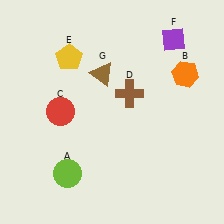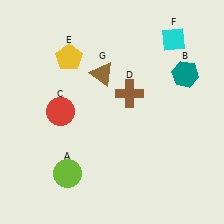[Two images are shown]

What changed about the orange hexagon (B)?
In Image 1, B is orange. In Image 2, it changed to teal.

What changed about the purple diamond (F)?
In Image 1, F is purple. In Image 2, it changed to cyan.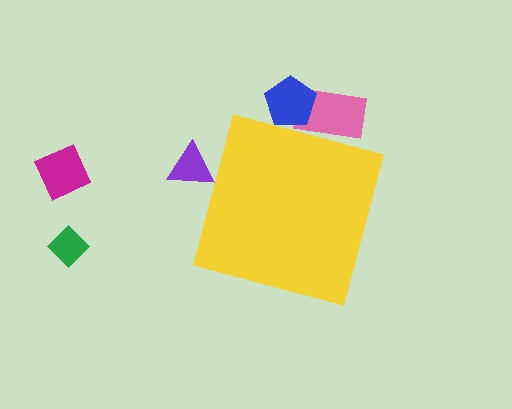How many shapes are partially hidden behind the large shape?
3 shapes are partially hidden.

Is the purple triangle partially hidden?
Yes, the purple triangle is partially hidden behind the yellow square.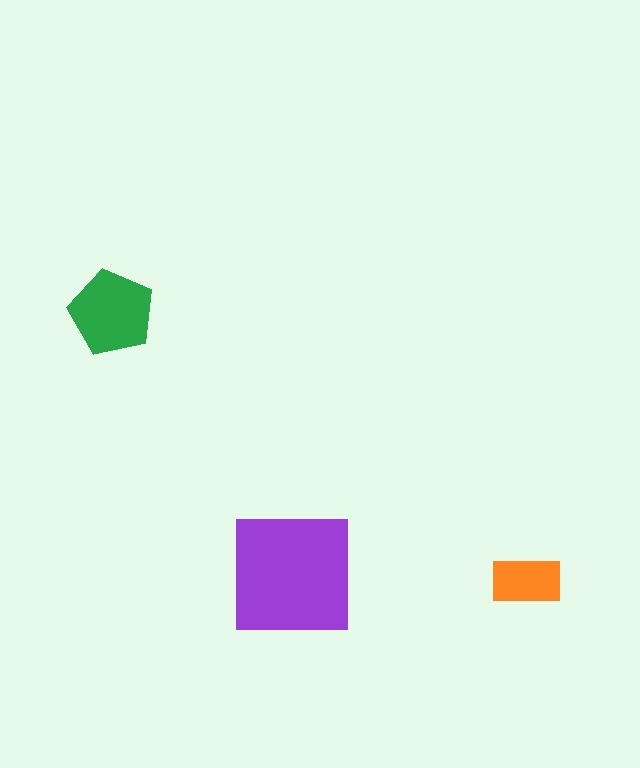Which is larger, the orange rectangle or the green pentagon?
The green pentagon.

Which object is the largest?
The purple square.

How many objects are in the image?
There are 3 objects in the image.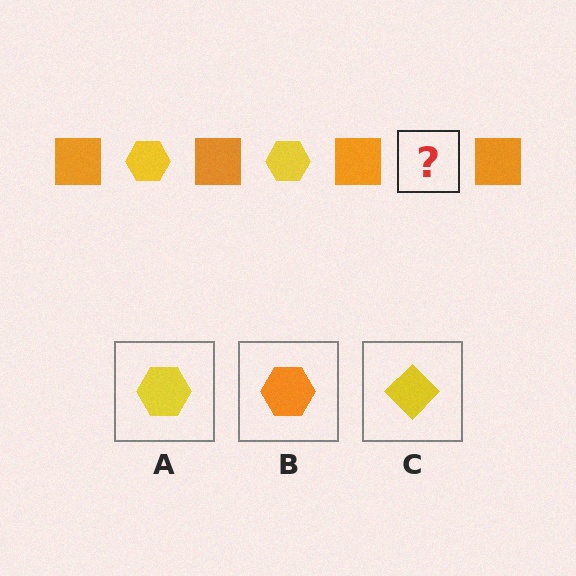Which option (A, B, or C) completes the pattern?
A.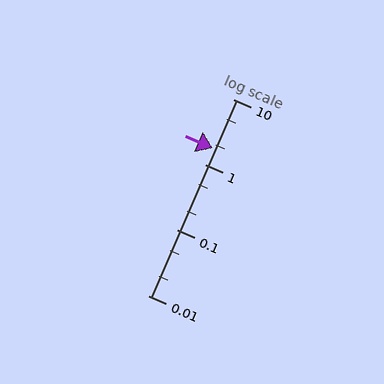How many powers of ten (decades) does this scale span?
The scale spans 3 decades, from 0.01 to 10.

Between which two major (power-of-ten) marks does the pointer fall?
The pointer is between 1 and 10.